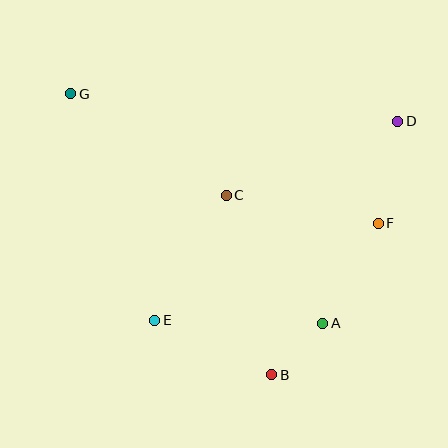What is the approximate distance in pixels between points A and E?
The distance between A and E is approximately 168 pixels.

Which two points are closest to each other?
Points A and B are closest to each other.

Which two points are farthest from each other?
Points B and G are farthest from each other.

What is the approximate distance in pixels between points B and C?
The distance between B and C is approximately 185 pixels.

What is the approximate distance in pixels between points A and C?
The distance between A and C is approximately 160 pixels.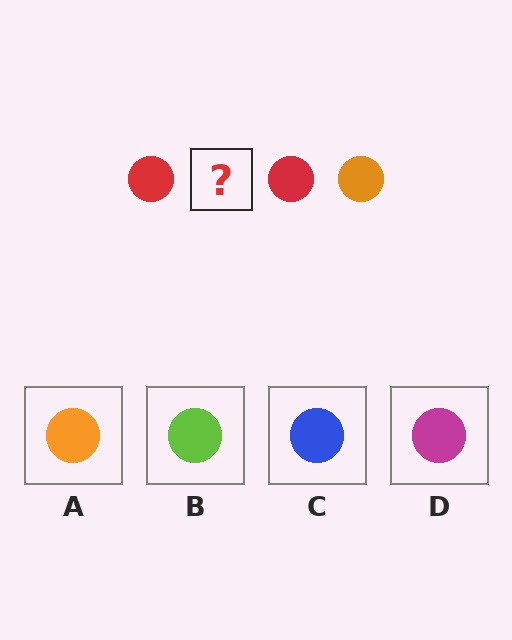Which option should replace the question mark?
Option A.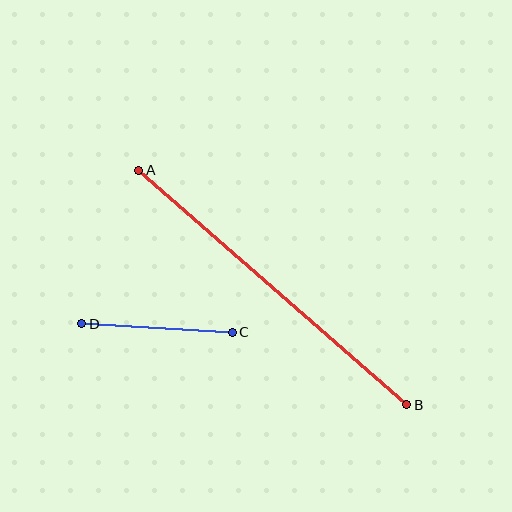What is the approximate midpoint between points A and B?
The midpoint is at approximately (273, 287) pixels.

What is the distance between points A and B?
The distance is approximately 356 pixels.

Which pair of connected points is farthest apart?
Points A and B are farthest apart.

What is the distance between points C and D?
The distance is approximately 150 pixels.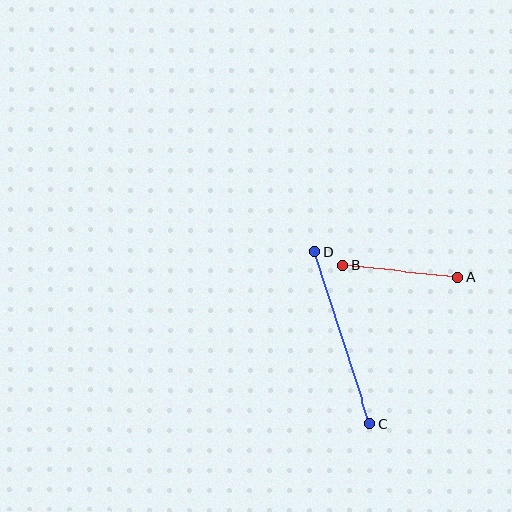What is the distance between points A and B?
The distance is approximately 115 pixels.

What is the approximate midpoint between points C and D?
The midpoint is at approximately (343, 338) pixels.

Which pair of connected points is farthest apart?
Points C and D are farthest apart.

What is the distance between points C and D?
The distance is approximately 181 pixels.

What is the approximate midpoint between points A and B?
The midpoint is at approximately (400, 271) pixels.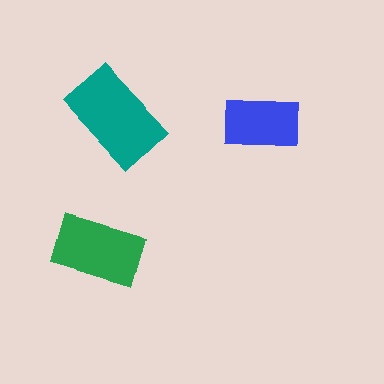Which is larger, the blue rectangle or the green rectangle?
The green one.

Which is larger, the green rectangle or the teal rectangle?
The teal one.